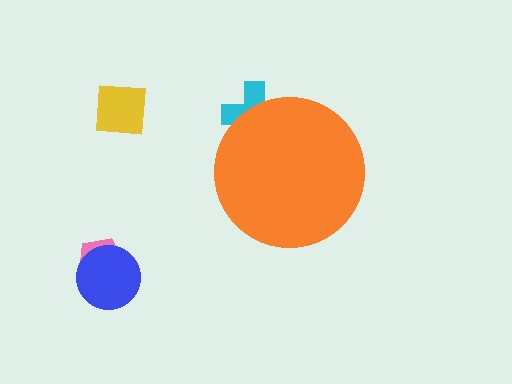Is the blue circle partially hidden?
No, the blue circle is fully visible.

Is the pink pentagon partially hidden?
No, the pink pentagon is fully visible.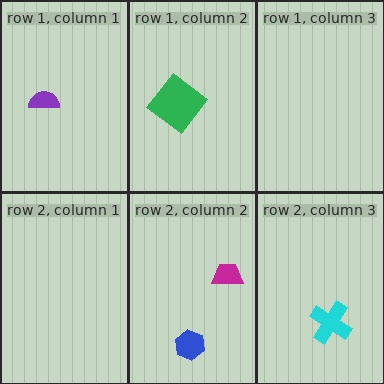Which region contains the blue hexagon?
The row 2, column 2 region.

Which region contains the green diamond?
The row 1, column 2 region.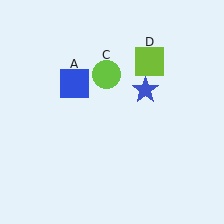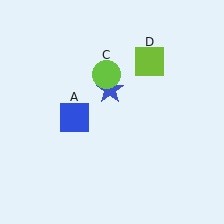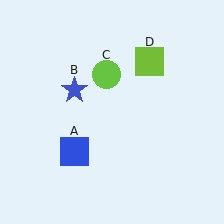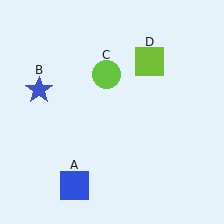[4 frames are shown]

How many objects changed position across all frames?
2 objects changed position: blue square (object A), blue star (object B).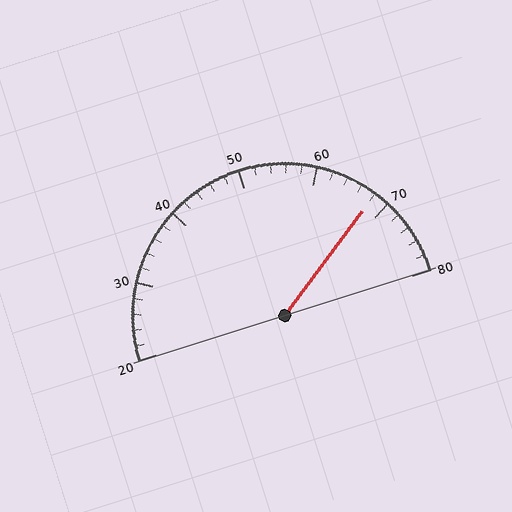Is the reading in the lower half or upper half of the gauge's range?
The reading is in the upper half of the range (20 to 80).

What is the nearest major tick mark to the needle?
The nearest major tick mark is 70.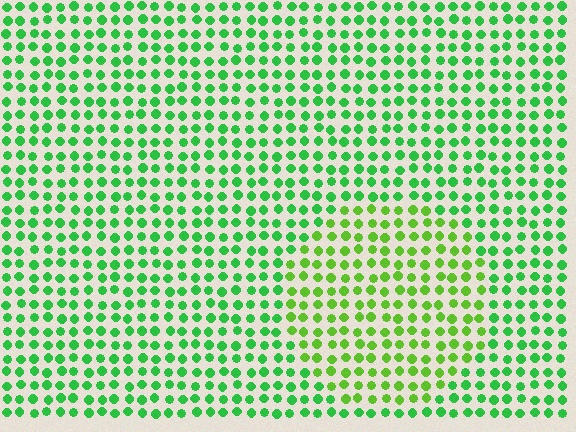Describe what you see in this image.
The image is filled with small green elements in a uniform arrangement. A circle-shaped region is visible where the elements are tinted to a slightly different hue, forming a subtle color boundary.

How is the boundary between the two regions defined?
The boundary is defined purely by a slight shift in hue (about 29 degrees). Spacing, size, and orientation are identical on both sides.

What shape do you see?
I see a circle.